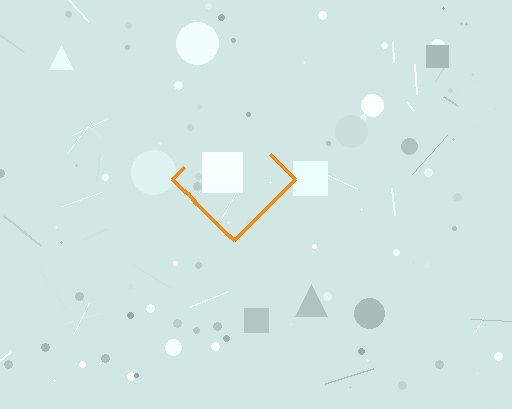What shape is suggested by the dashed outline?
The dashed outline suggests a diamond.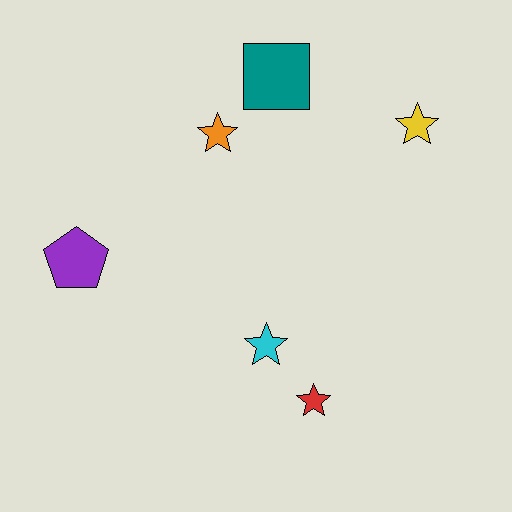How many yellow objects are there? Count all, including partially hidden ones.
There is 1 yellow object.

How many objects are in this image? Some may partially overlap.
There are 6 objects.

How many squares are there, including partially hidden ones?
There is 1 square.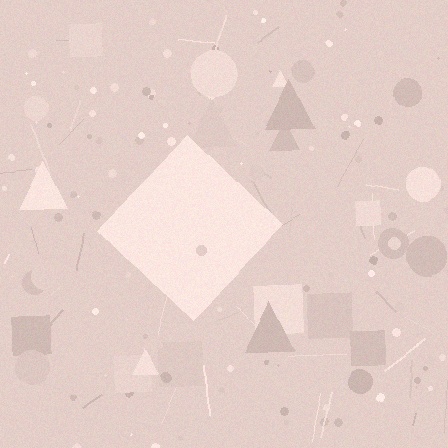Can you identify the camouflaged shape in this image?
The camouflaged shape is a diamond.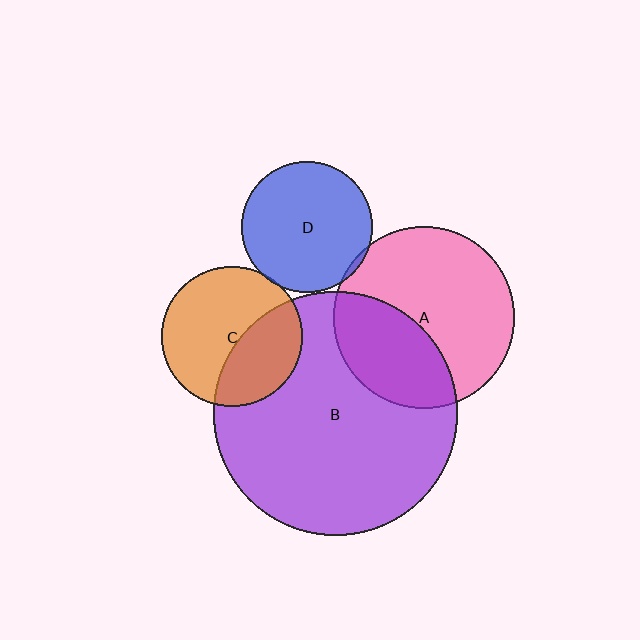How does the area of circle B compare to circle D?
Approximately 3.5 times.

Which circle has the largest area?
Circle B (purple).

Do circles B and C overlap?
Yes.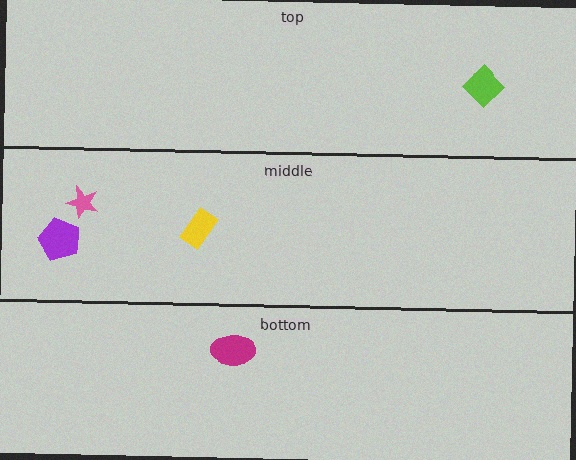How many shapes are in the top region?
1.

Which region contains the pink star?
The middle region.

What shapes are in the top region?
The lime diamond.